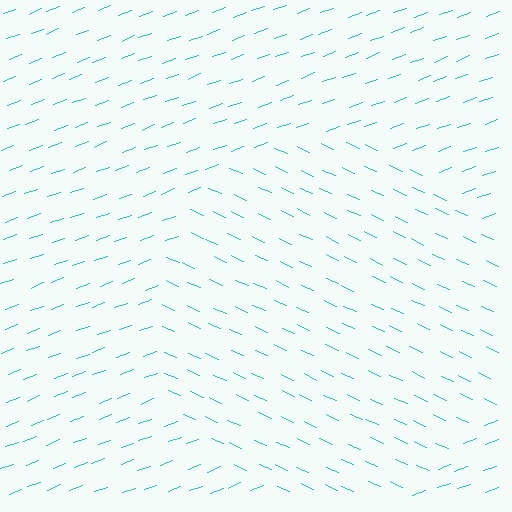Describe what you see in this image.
The image is filled with small cyan line segments. A circle region in the image has lines oriented differently from the surrounding lines, creating a visible texture boundary.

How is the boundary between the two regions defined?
The boundary is defined purely by a change in line orientation (approximately 45 degrees difference). All lines are the same color and thickness.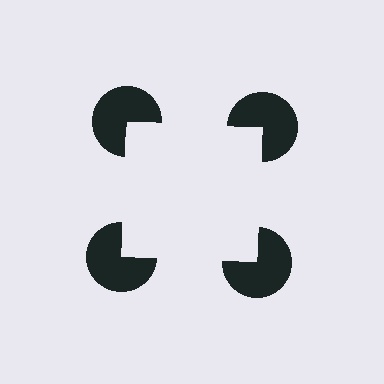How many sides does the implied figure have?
4 sides.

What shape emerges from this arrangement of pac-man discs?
An illusory square — its edges are inferred from the aligned wedge cuts in the pac-man discs, not physically drawn.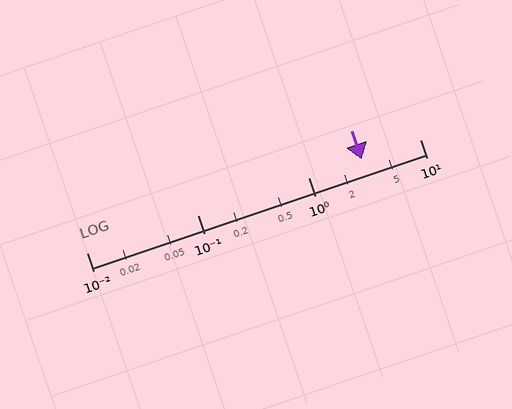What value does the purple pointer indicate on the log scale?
The pointer indicates approximately 3.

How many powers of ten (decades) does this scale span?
The scale spans 3 decades, from 0.01 to 10.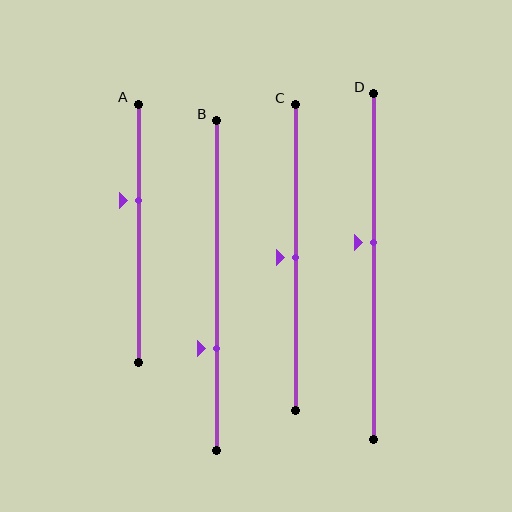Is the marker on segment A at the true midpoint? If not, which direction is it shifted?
No, the marker on segment A is shifted upward by about 13% of the segment length.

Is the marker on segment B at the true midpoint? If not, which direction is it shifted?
No, the marker on segment B is shifted downward by about 19% of the segment length.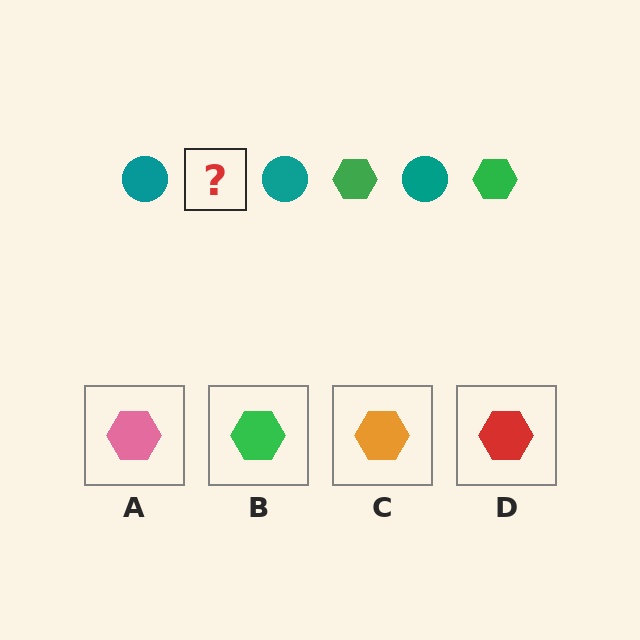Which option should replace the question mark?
Option B.